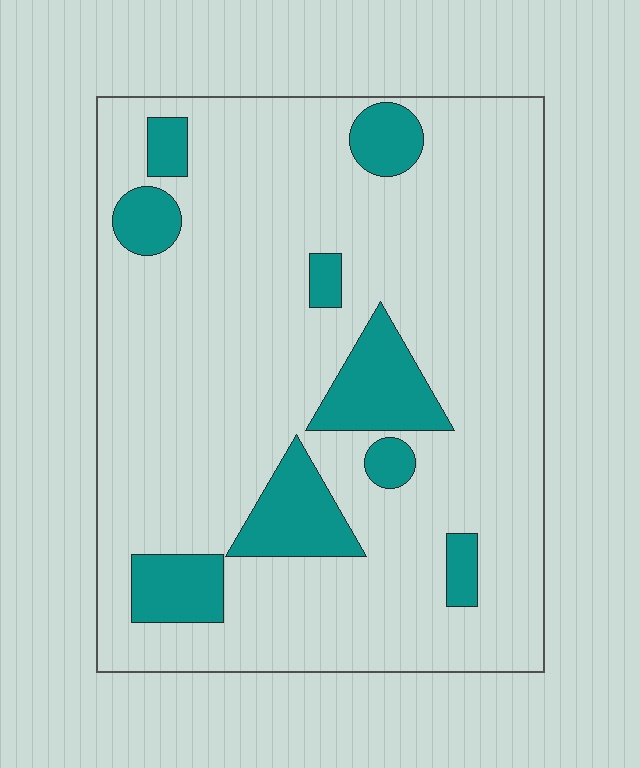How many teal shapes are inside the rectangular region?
9.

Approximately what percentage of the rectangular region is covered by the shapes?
Approximately 15%.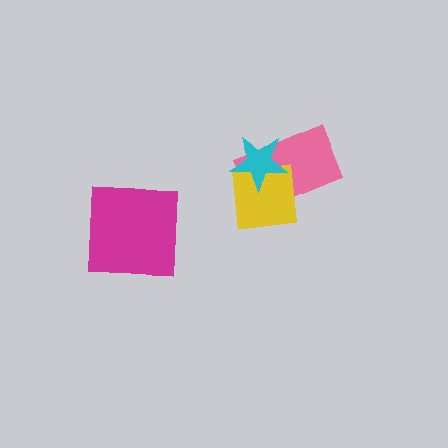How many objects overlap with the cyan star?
2 objects overlap with the cyan star.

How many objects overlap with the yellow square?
2 objects overlap with the yellow square.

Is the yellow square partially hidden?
Yes, it is partially covered by another shape.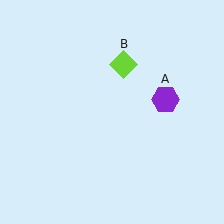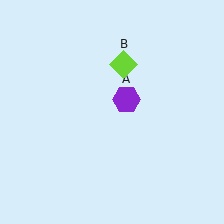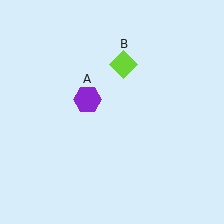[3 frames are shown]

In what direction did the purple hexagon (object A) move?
The purple hexagon (object A) moved left.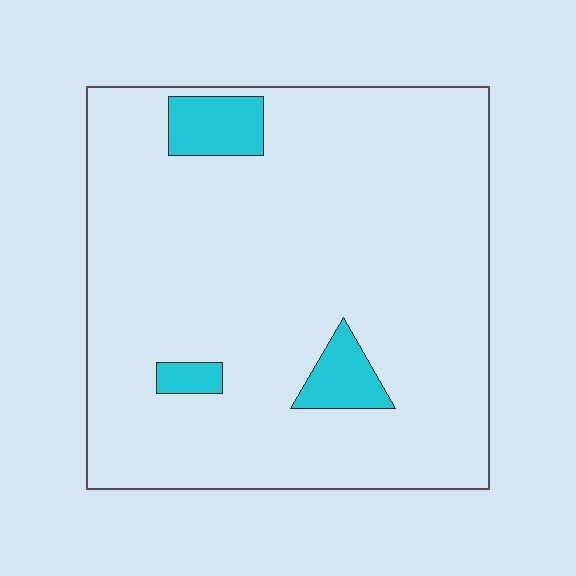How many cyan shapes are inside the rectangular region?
3.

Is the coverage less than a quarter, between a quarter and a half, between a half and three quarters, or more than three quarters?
Less than a quarter.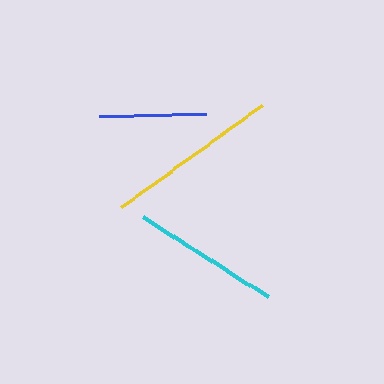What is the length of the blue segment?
The blue segment is approximately 107 pixels long.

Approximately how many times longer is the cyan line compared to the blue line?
The cyan line is approximately 1.4 times the length of the blue line.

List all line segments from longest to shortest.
From longest to shortest: yellow, cyan, blue.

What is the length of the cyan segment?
The cyan segment is approximately 148 pixels long.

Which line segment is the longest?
The yellow line is the longest at approximately 173 pixels.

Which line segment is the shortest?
The blue line is the shortest at approximately 107 pixels.